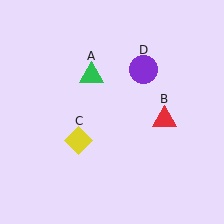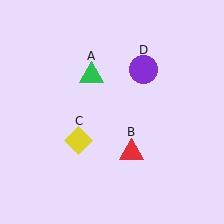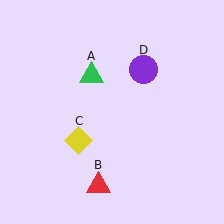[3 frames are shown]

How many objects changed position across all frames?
1 object changed position: red triangle (object B).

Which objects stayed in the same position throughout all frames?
Green triangle (object A) and yellow diamond (object C) and purple circle (object D) remained stationary.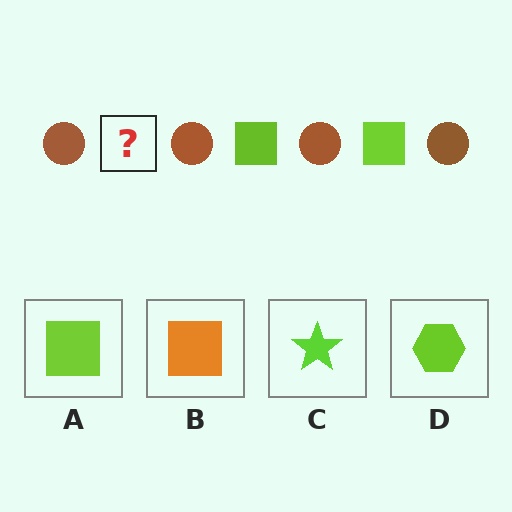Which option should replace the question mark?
Option A.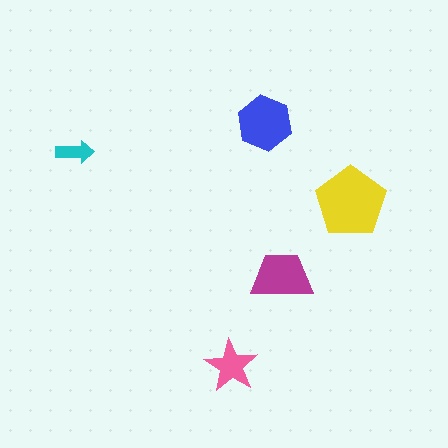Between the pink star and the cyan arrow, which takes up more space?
The pink star.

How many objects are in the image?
There are 5 objects in the image.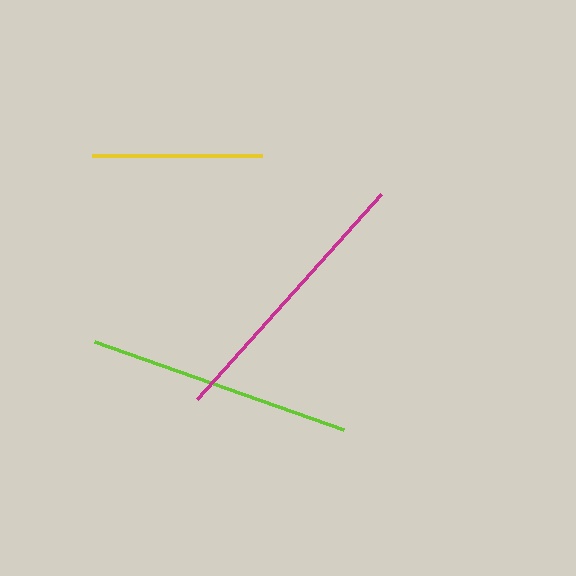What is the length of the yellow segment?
The yellow segment is approximately 170 pixels long.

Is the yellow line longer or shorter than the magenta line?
The magenta line is longer than the yellow line.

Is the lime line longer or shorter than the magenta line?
The magenta line is longer than the lime line.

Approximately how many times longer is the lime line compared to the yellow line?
The lime line is approximately 1.5 times the length of the yellow line.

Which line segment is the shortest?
The yellow line is the shortest at approximately 170 pixels.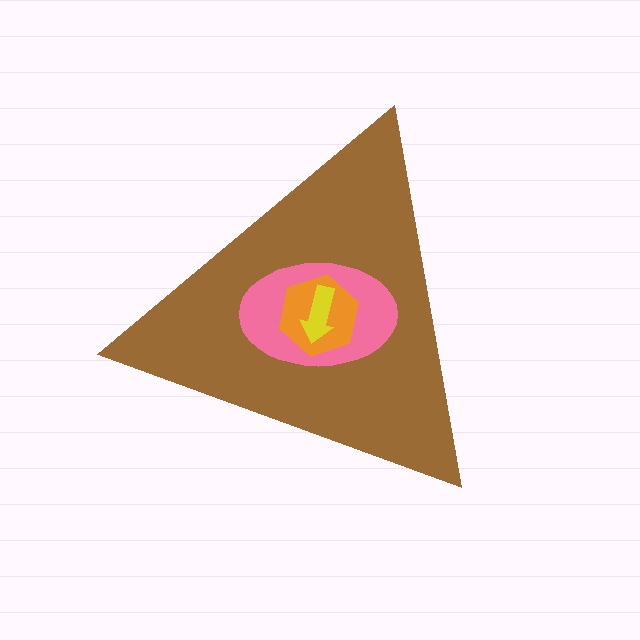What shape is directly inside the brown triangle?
The pink ellipse.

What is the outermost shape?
The brown triangle.